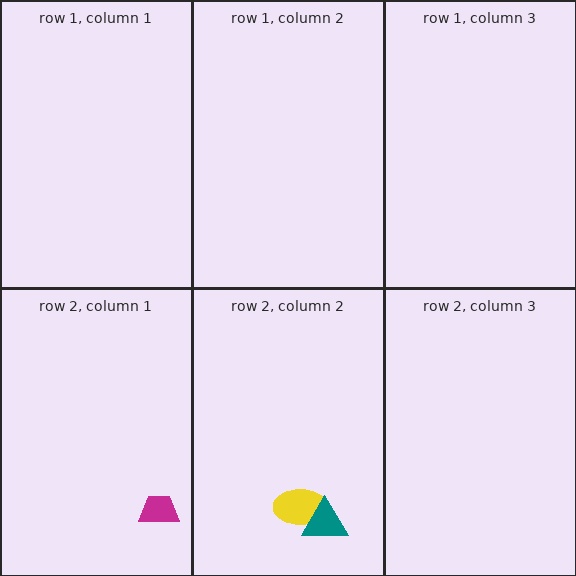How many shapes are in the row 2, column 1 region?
1.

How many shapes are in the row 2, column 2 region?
2.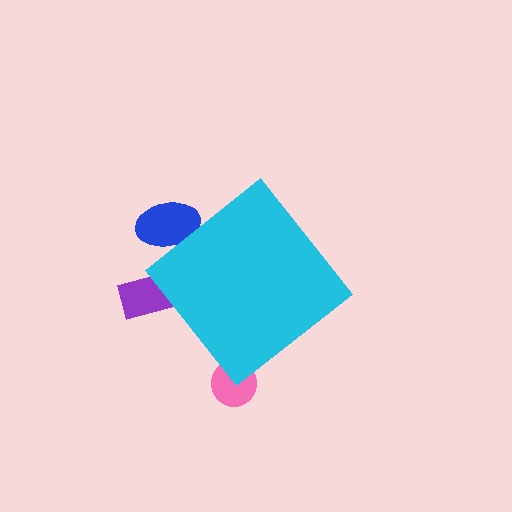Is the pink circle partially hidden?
Yes, the pink circle is partially hidden behind the cyan diamond.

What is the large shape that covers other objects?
A cyan diamond.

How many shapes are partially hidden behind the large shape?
3 shapes are partially hidden.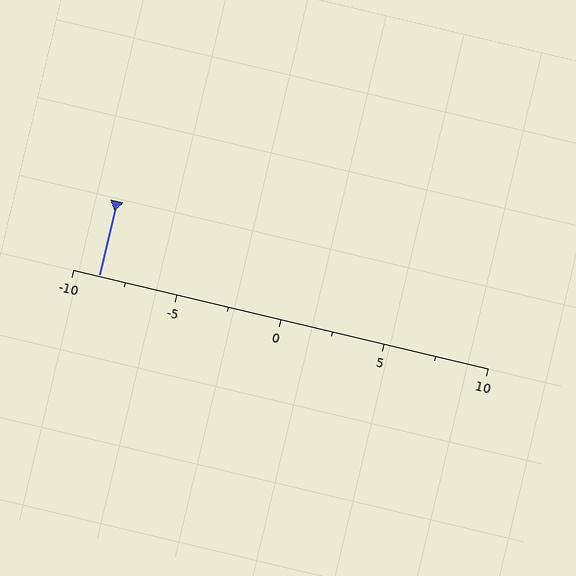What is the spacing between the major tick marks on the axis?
The major ticks are spaced 5 apart.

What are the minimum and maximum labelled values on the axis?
The axis runs from -10 to 10.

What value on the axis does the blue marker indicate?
The marker indicates approximately -8.8.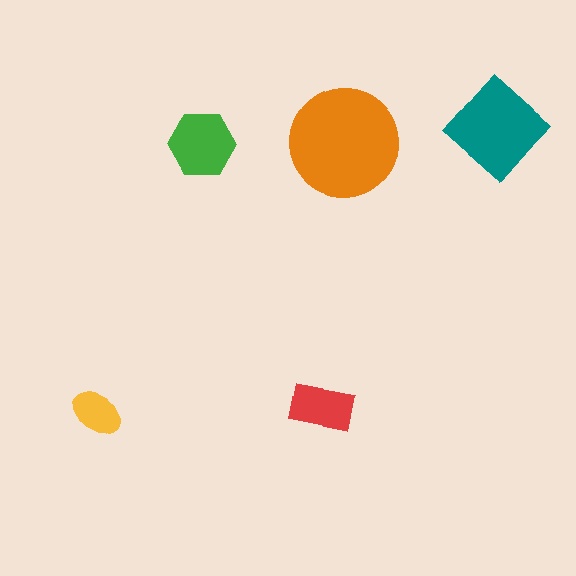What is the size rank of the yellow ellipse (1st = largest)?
5th.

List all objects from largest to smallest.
The orange circle, the teal diamond, the green hexagon, the red rectangle, the yellow ellipse.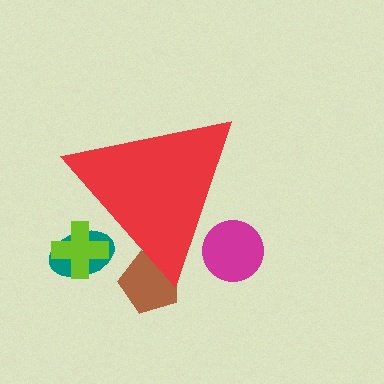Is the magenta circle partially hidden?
Yes, the magenta circle is partially hidden behind the red triangle.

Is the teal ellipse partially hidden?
Yes, the teal ellipse is partially hidden behind the red triangle.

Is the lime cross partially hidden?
Yes, the lime cross is partially hidden behind the red triangle.